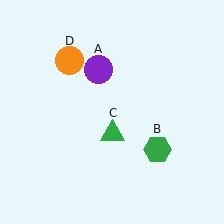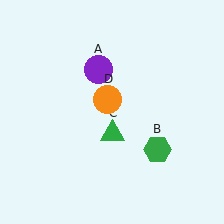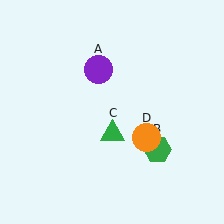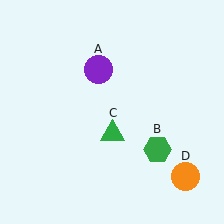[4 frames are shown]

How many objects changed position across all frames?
1 object changed position: orange circle (object D).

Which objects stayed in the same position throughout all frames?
Purple circle (object A) and green hexagon (object B) and green triangle (object C) remained stationary.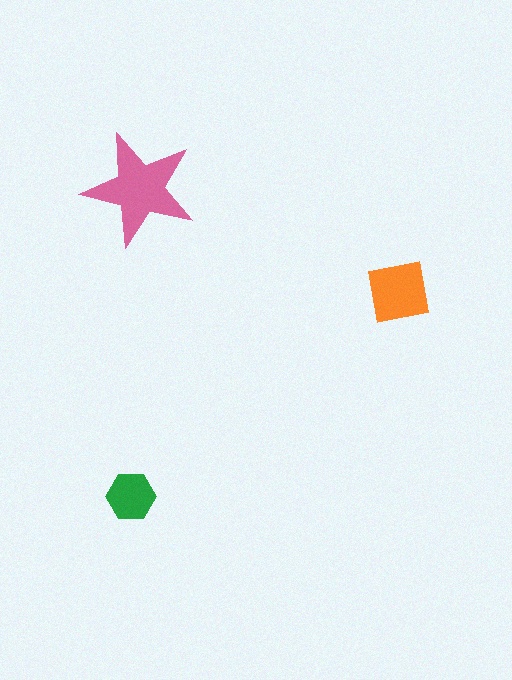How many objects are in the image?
There are 3 objects in the image.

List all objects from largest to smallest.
The pink star, the orange square, the green hexagon.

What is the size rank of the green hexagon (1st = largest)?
3rd.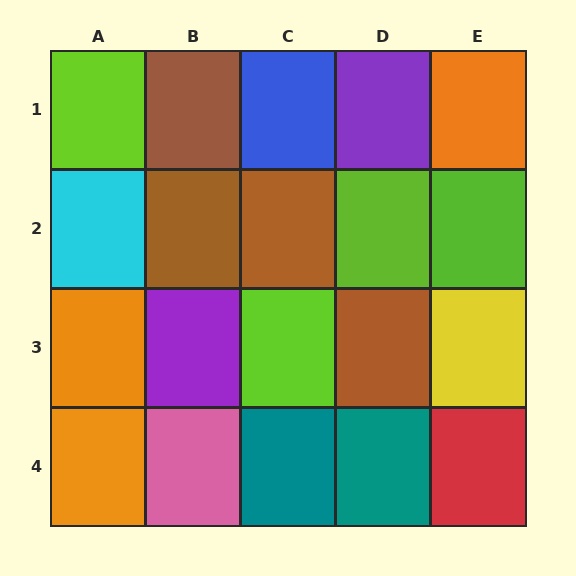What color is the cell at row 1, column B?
Brown.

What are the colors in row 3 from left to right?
Orange, purple, lime, brown, yellow.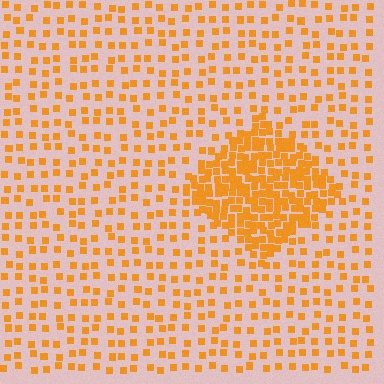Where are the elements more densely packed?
The elements are more densely packed inside the diamond boundary.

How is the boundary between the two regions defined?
The boundary is defined by a change in element density (approximately 2.9x ratio). All elements are the same color, size, and shape.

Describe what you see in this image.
The image contains small orange elements arranged at two different densities. A diamond-shaped region is visible where the elements are more densely packed than the surrounding area.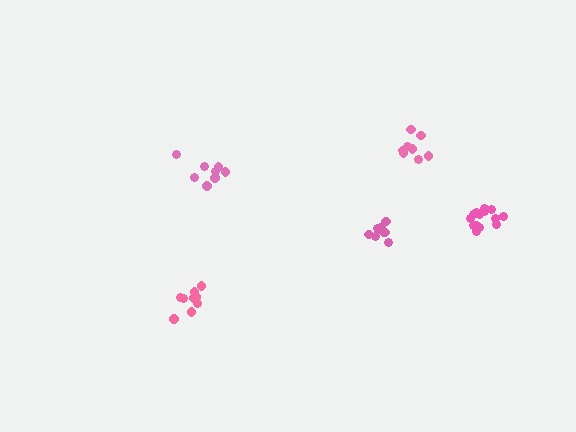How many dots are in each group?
Group 1: 8 dots, Group 2: 8 dots, Group 3: 9 dots, Group 4: 8 dots, Group 5: 14 dots (47 total).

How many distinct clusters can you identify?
There are 5 distinct clusters.